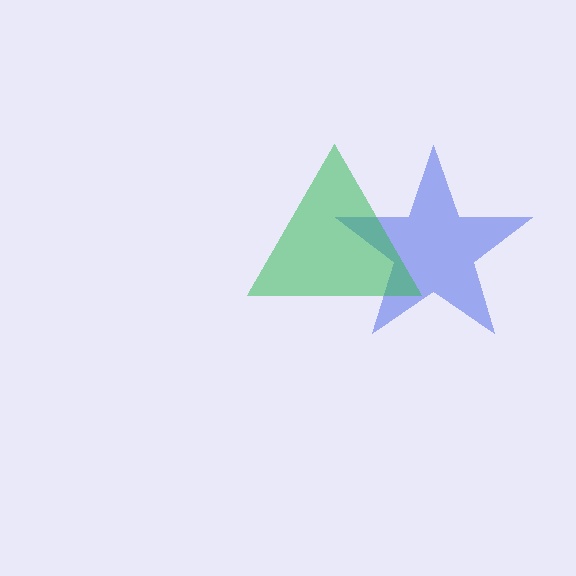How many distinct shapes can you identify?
There are 2 distinct shapes: a blue star, a green triangle.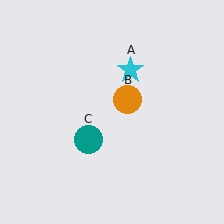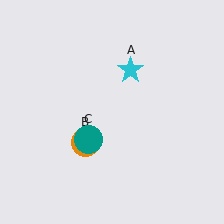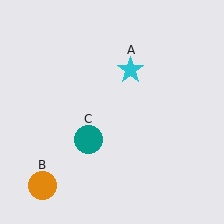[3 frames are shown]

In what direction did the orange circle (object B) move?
The orange circle (object B) moved down and to the left.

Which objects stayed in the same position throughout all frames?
Cyan star (object A) and teal circle (object C) remained stationary.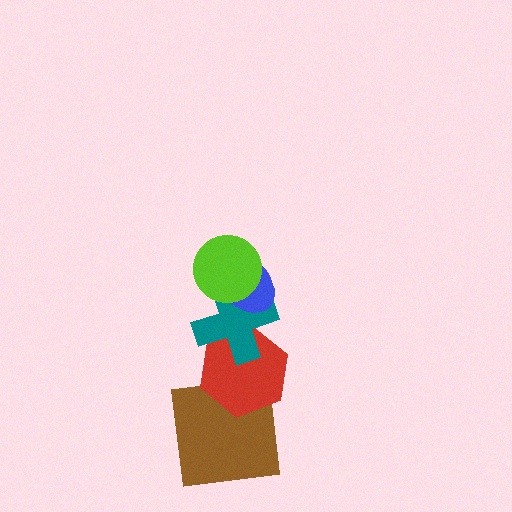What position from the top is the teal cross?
The teal cross is 3rd from the top.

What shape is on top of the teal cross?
The blue ellipse is on top of the teal cross.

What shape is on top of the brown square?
The red hexagon is on top of the brown square.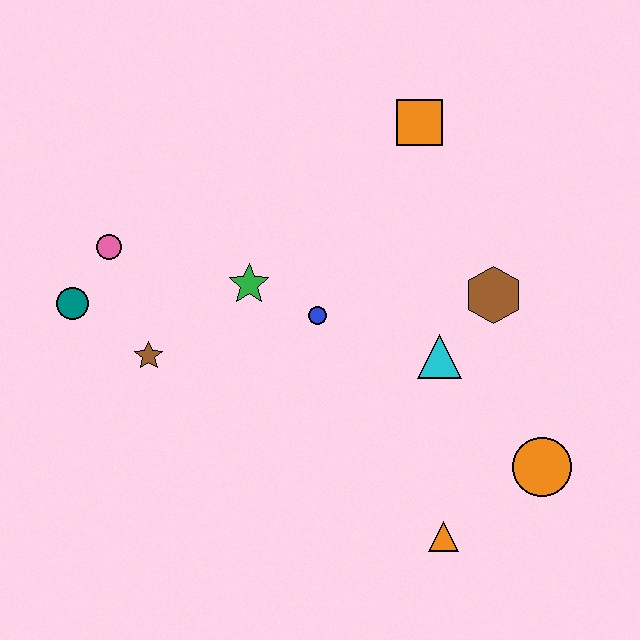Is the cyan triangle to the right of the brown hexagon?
No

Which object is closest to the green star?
The blue circle is closest to the green star.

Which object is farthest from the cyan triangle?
The teal circle is farthest from the cyan triangle.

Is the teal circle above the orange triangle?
Yes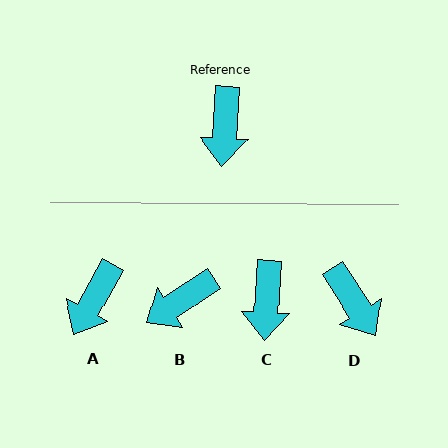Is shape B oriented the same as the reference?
No, it is off by about 53 degrees.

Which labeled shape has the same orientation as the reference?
C.